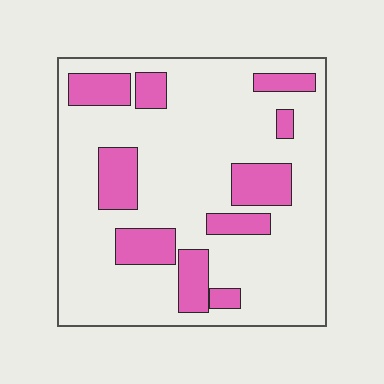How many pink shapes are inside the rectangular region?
10.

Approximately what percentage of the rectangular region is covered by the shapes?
Approximately 25%.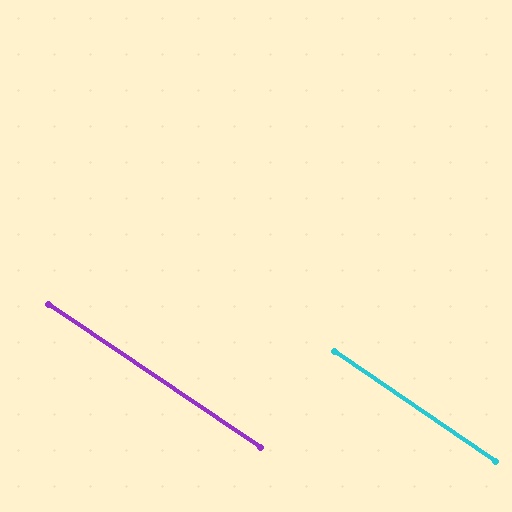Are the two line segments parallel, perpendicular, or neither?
Parallel — their directions differ by only 0.4°.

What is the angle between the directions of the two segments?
Approximately 0 degrees.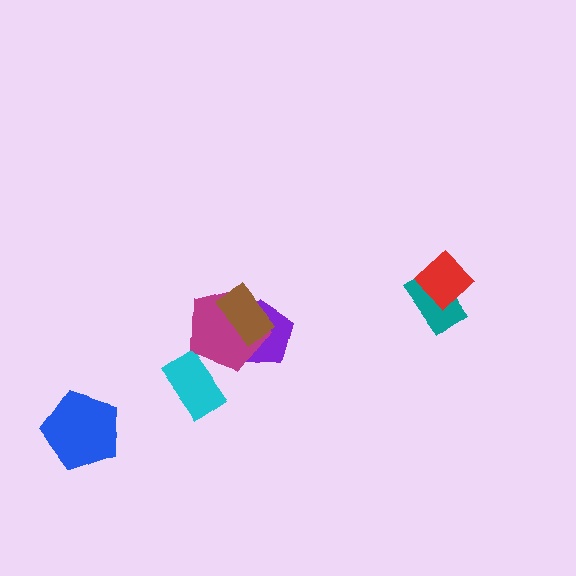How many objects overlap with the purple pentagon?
2 objects overlap with the purple pentagon.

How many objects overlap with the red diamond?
1 object overlaps with the red diamond.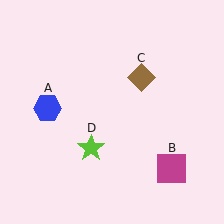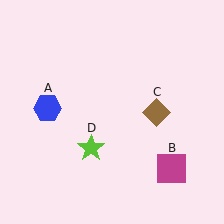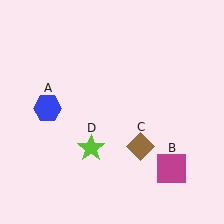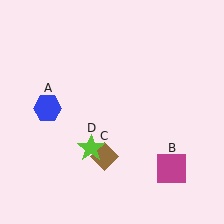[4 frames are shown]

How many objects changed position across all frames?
1 object changed position: brown diamond (object C).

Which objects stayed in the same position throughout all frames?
Blue hexagon (object A) and magenta square (object B) and lime star (object D) remained stationary.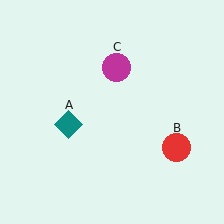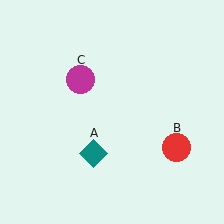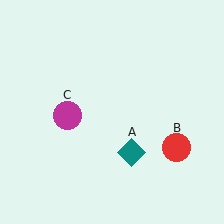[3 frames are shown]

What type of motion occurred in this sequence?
The teal diamond (object A), magenta circle (object C) rotated counterclockwise around the center of the scene.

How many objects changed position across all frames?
2 objects changed position: teal diamond (object A), magenta circle (object C).